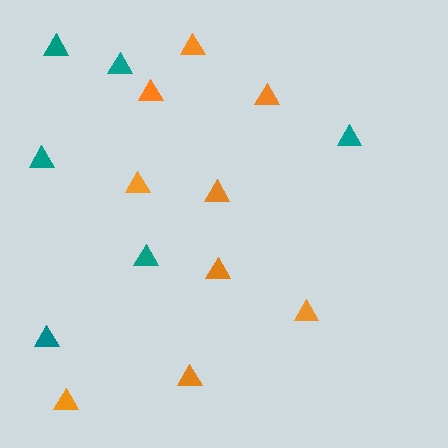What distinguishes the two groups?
There are 2 groups: one group of teal triangles (6) and one group of orange triangles (9).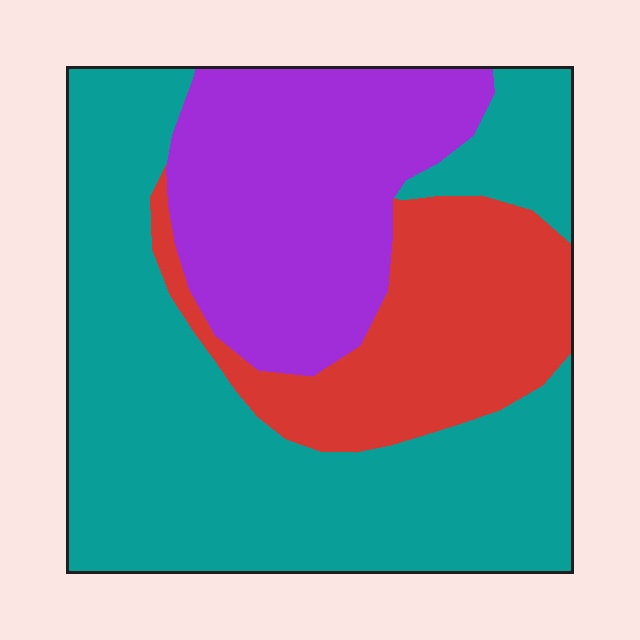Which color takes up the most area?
Teal, at roughly 50%.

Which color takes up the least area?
Red, at roughly 20%.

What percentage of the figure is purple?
Purple takes up about one quarter (1/4) of the figure.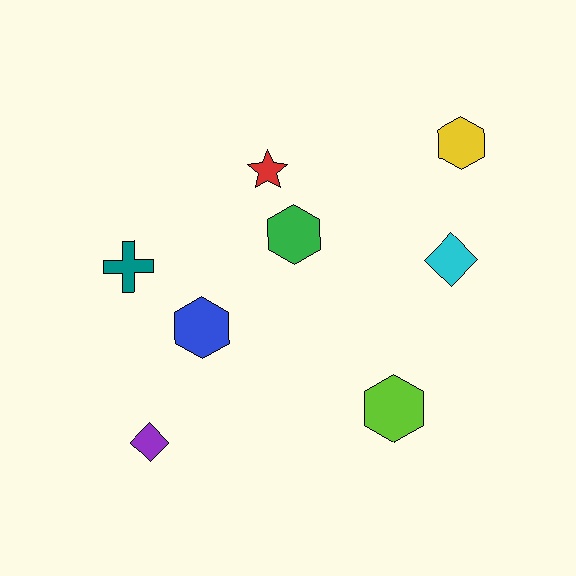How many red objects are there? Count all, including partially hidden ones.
There is 1 red object.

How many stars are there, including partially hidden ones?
There is 1 star.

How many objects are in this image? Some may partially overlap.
There are 8 objects.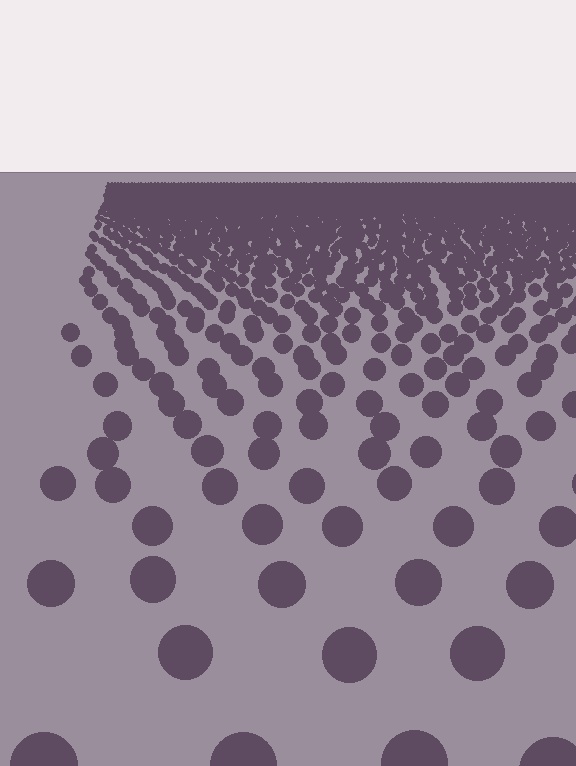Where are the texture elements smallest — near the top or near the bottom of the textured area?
Near the top.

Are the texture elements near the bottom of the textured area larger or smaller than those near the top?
Larger. Near the bottom, elements are closer to the viewer and appear at a bigger on-screen size.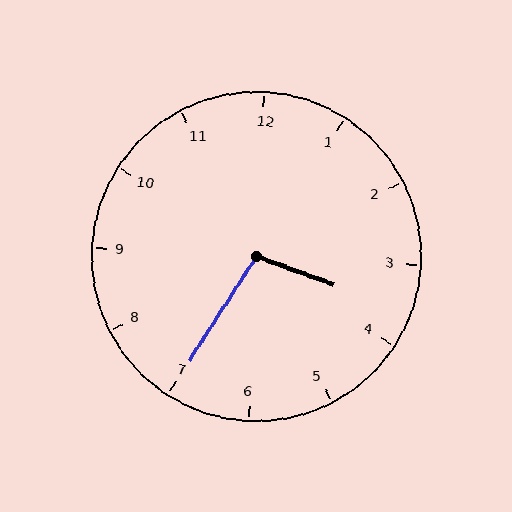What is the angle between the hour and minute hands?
Approximately 102 degrees.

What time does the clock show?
3:35.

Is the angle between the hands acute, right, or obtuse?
It is obtuse.